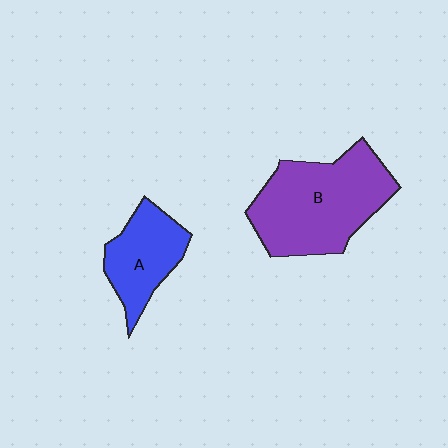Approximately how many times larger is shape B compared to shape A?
Approximately 1.8 times.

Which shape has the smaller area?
Shape A (blue).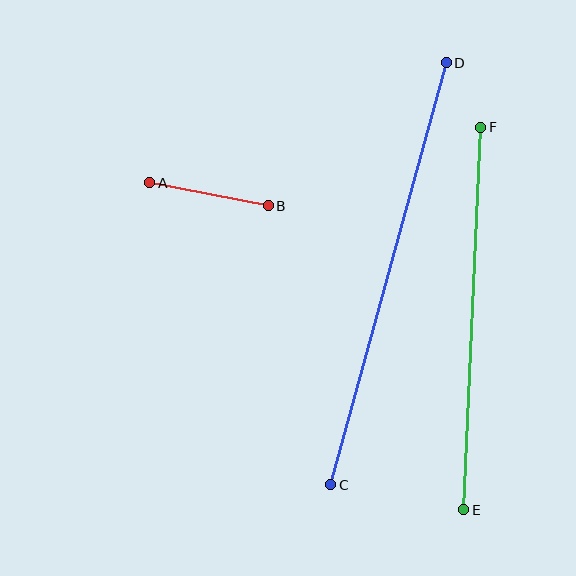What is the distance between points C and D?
The distance is approximately 438 pixels.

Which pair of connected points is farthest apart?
Points C and D are farthest apart.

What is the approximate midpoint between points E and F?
The midpoint is at approximately (472, 319) pixels.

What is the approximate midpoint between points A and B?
The midpoint is at approximately (209, 194) pixels.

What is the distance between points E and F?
The distance is approximately 383 pixels.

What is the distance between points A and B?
The distance is approximately 121 pixels.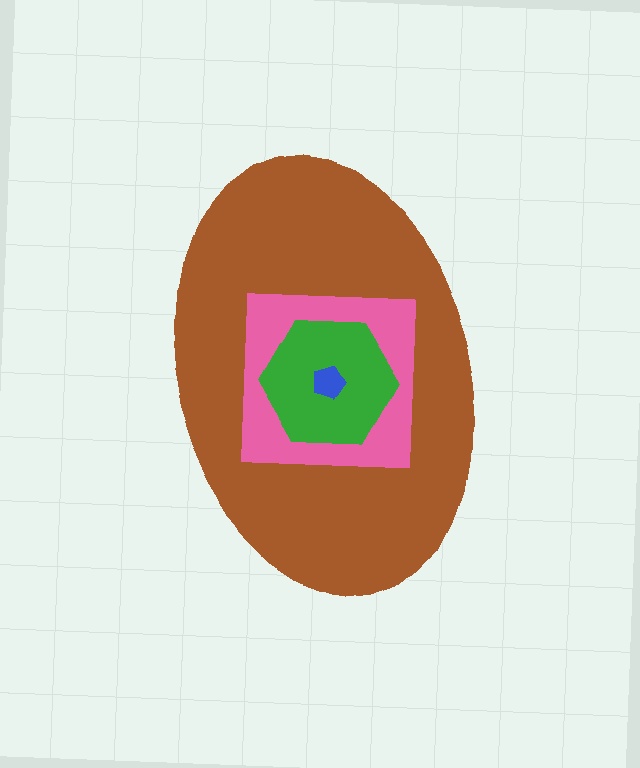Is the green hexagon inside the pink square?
Yes.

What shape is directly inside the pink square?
The green hexagon.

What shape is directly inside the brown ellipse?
The pink square.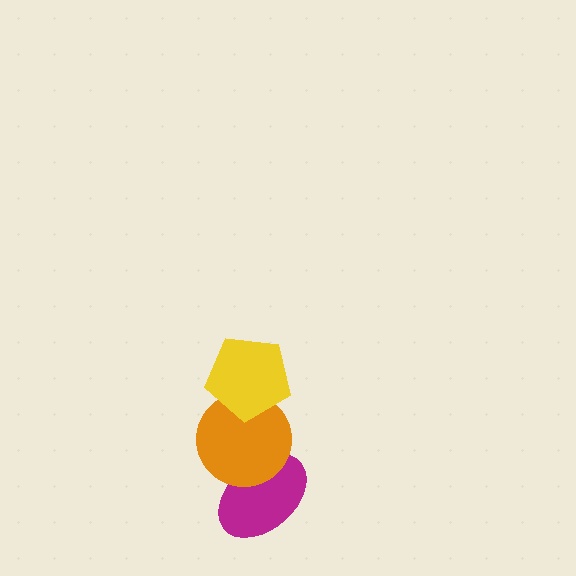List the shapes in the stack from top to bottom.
From top to bottom: the yellow pentagon, the orange circle, the magenta ellipse.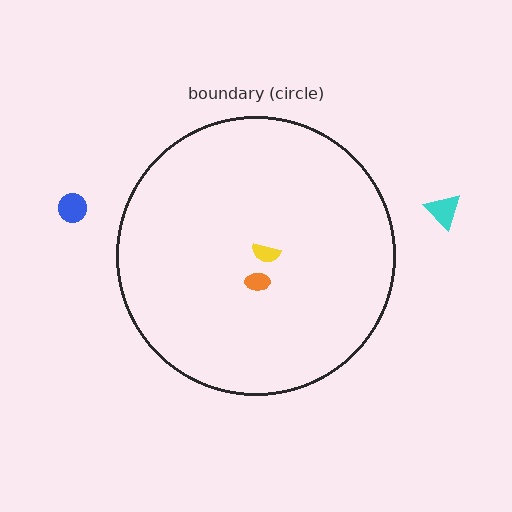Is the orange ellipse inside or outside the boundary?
Inside.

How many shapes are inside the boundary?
2 inside, 2 outside.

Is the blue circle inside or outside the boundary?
Outside.